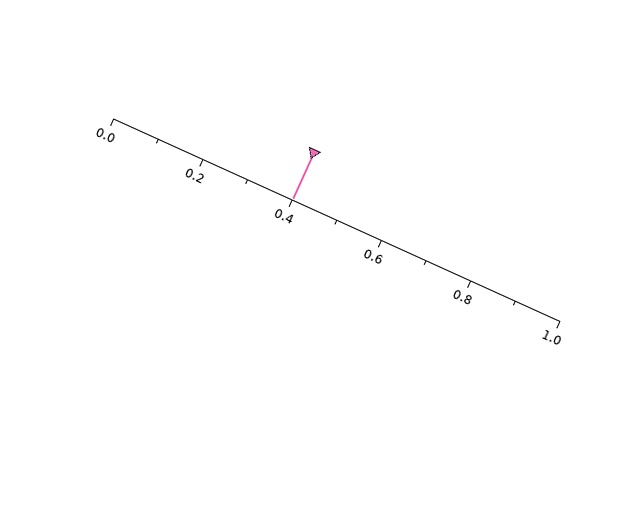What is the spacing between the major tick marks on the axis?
The major ticks are spaced 0.2 apart.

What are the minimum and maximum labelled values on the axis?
The axis runs from 0.0 to 1.0.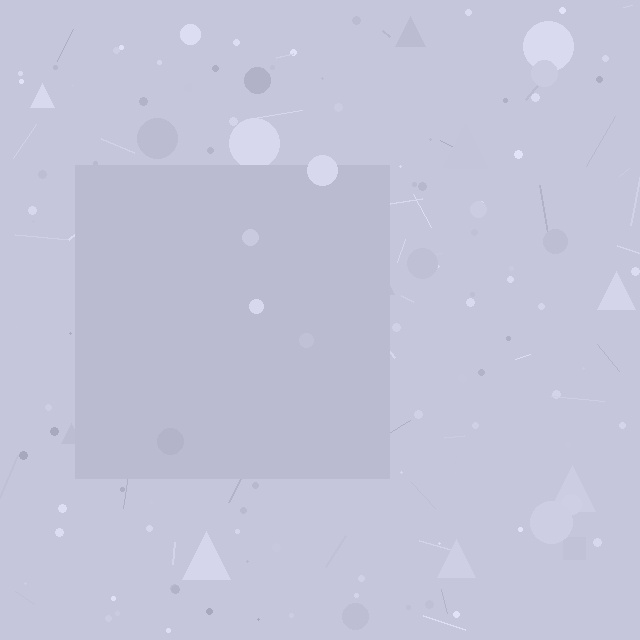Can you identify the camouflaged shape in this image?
The camouflaged shape is a square.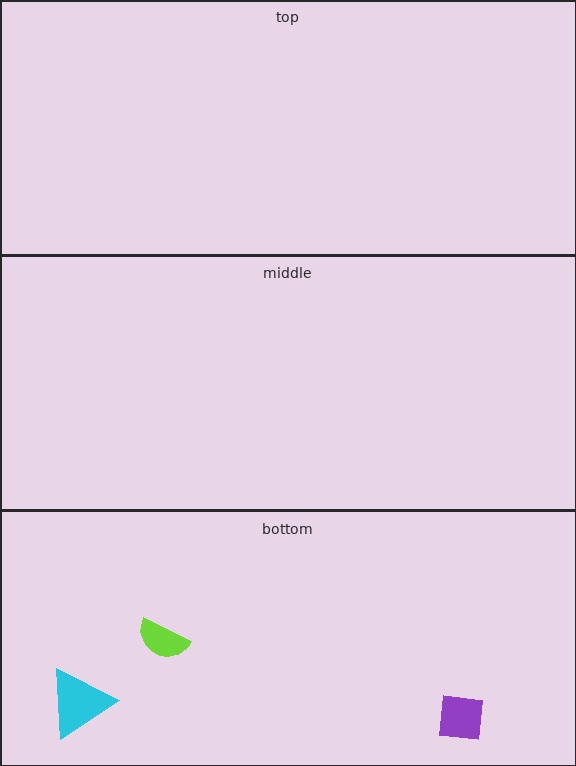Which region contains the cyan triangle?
The bottom region.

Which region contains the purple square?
The bottom region.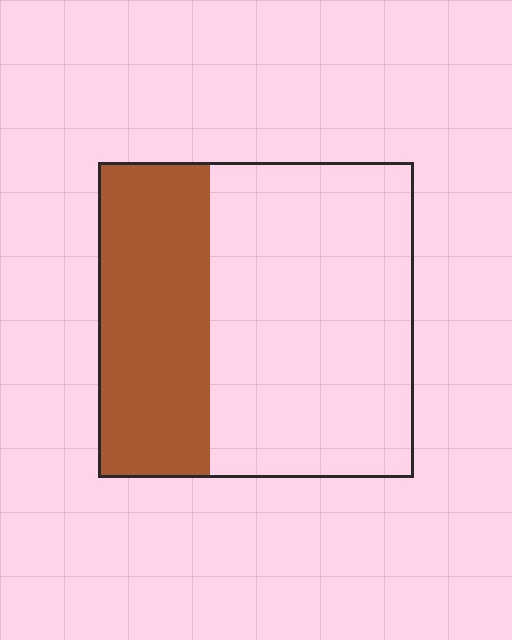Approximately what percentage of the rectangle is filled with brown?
Approximately 35%.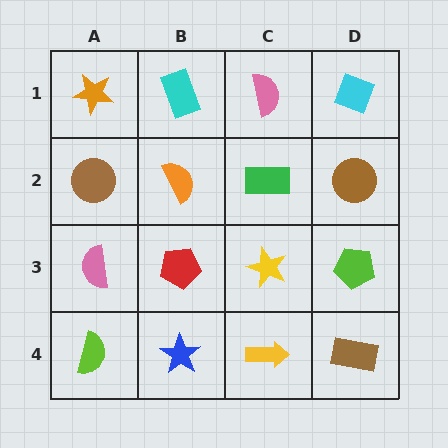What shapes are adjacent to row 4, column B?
A red pentagon (row 3, column B), a lime semicircle (row 4, column A), a yellow arrow (row 4, column C).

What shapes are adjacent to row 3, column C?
A green rectangle (row 2, column C), a yellow arrow (row 4, column C), a red pentagon (row 3, column B), a lime pentagon (row 3, column D).